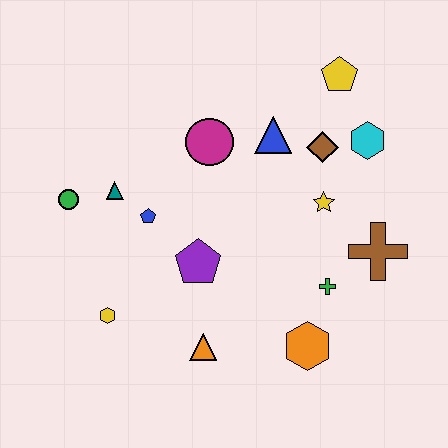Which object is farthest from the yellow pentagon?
The yellow hexagon is farthest from the yellow pentagon.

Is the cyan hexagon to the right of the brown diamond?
Yes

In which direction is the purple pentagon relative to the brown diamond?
The purple pentagon is to the left of the brown diamond.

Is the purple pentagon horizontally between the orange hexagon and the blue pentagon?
Yes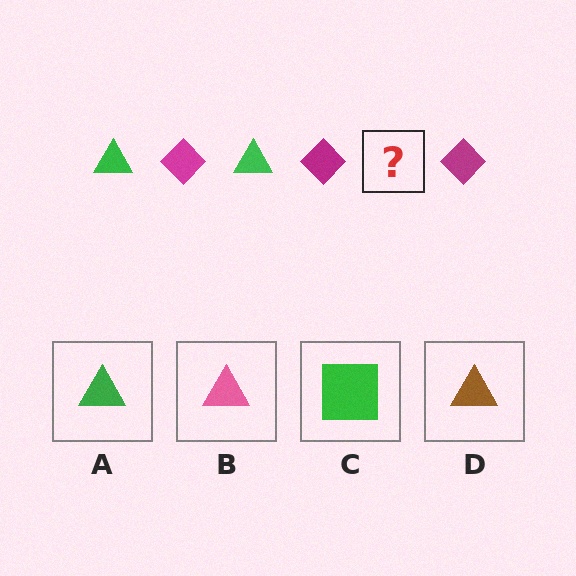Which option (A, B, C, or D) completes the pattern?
A.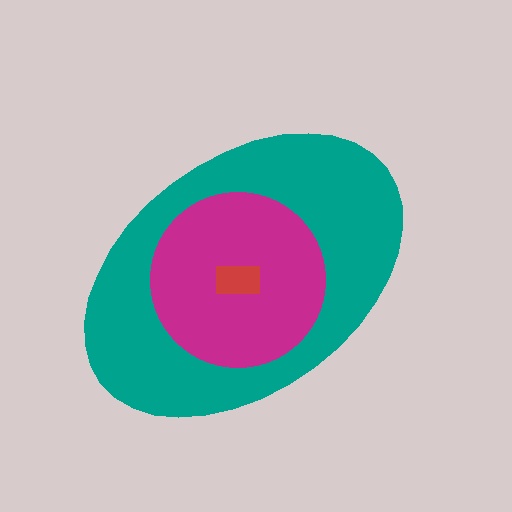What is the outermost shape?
The teal ellipse.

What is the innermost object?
The red rectangle.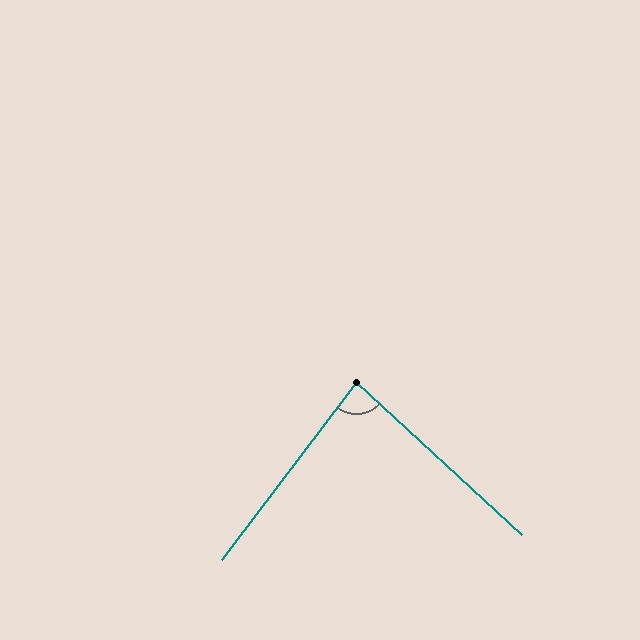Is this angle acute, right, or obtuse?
It is acute.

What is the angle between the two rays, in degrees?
Approximately 84 degrees.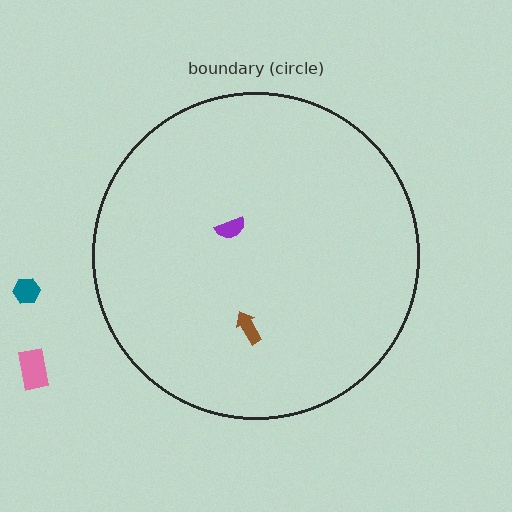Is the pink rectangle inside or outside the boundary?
Outside.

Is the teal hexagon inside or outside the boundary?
Outside.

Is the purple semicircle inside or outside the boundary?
Inside.